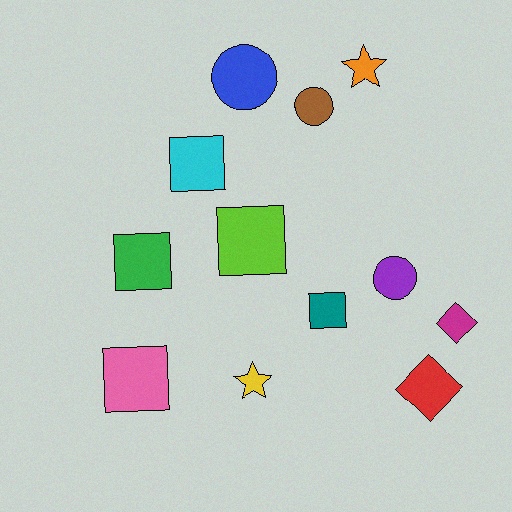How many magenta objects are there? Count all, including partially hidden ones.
There is 1 magenta object.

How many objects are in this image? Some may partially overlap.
There are 12 objects.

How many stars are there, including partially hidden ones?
There are 2 stars.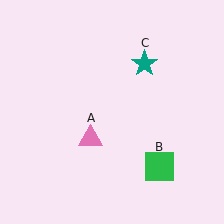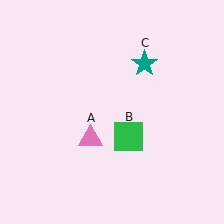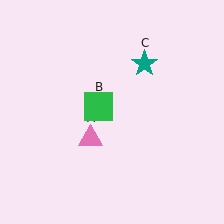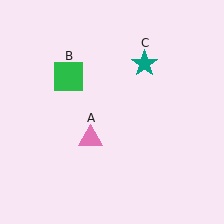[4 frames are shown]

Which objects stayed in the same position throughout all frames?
Pink triangle (object A) and teal star (object C) remained stationary.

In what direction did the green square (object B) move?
The green square (object B) moved up and to the left.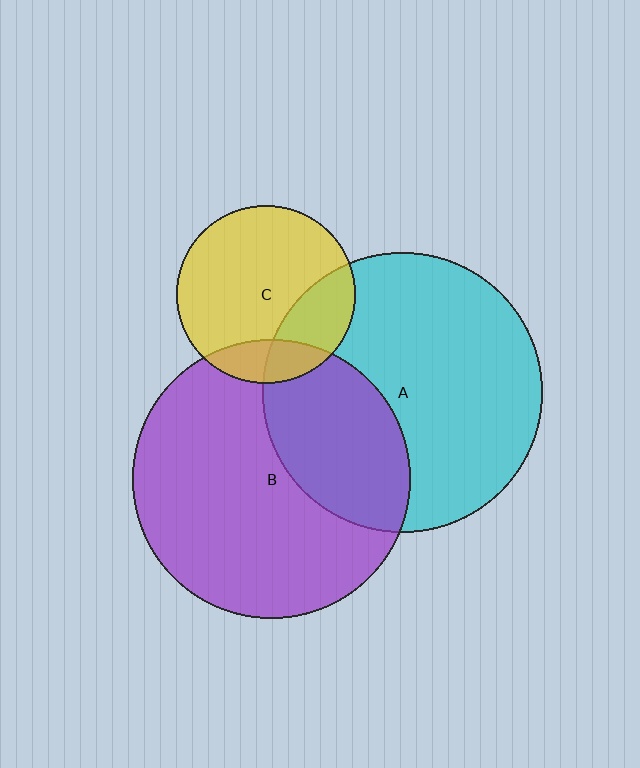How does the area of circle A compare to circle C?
Approximately 2.5 times.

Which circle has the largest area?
Circle A (cyan).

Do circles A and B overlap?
Yes.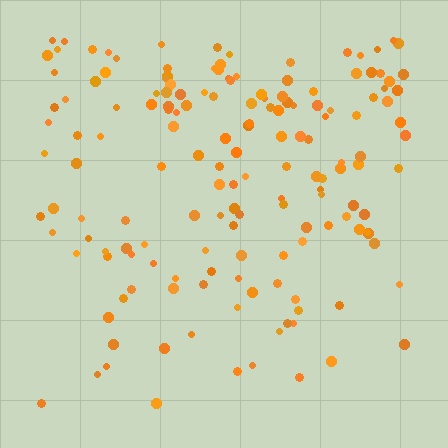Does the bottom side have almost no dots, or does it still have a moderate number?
Still a moderate number, just noticeably fewer than the top.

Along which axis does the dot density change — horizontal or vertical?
Vertical.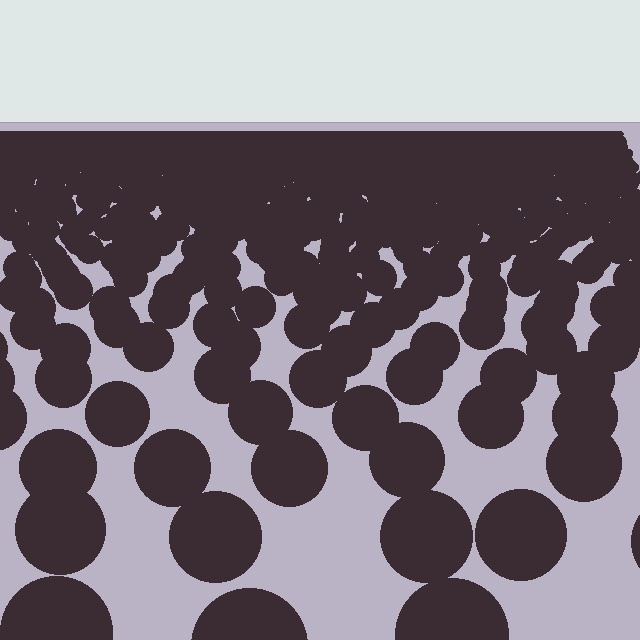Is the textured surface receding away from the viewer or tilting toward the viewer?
The surface is receding away from the viewer. Texture elements get smaller and denser toward the top.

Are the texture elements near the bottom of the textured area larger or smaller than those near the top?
Larger. Near the bottom, elements are closer to the viewer and appear at a bigger on-screen size.